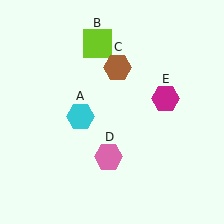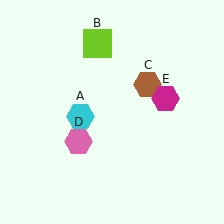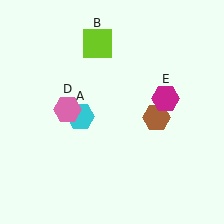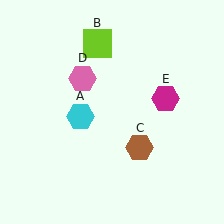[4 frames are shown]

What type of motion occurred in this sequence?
The brown hexagon (object C), pink hexagon (object D) rotated clockwise around the center of the scene.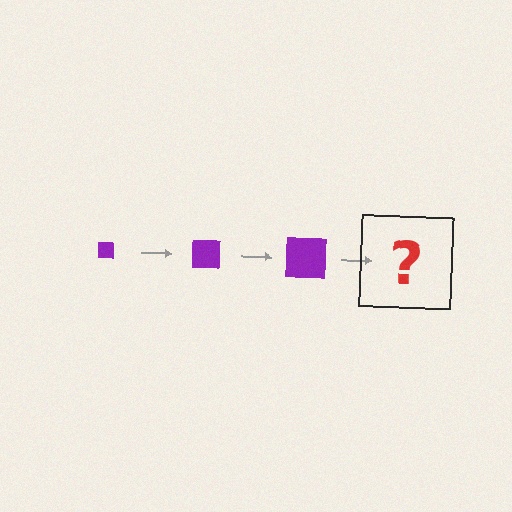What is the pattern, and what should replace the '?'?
The pattern is that the square gets progressively larger each step. The '?' should be a purple square, larger than the previous one.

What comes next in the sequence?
The next element should be a purple square, larger than the previous one.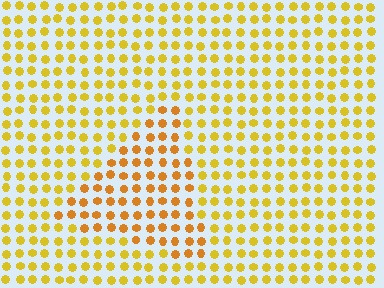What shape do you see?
I see a triangle.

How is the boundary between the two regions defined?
The boundary is defined purely by a slight shift in hue (about 21 degrees). Spacing, size, and orientation are identical on both sides.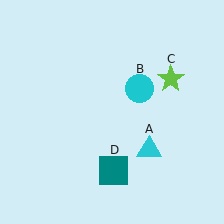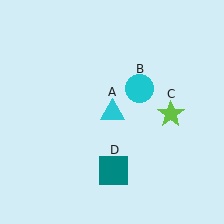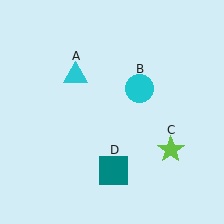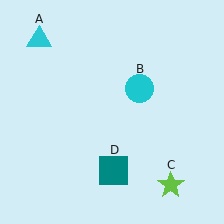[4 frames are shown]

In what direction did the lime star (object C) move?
The lime star (object C) moved down.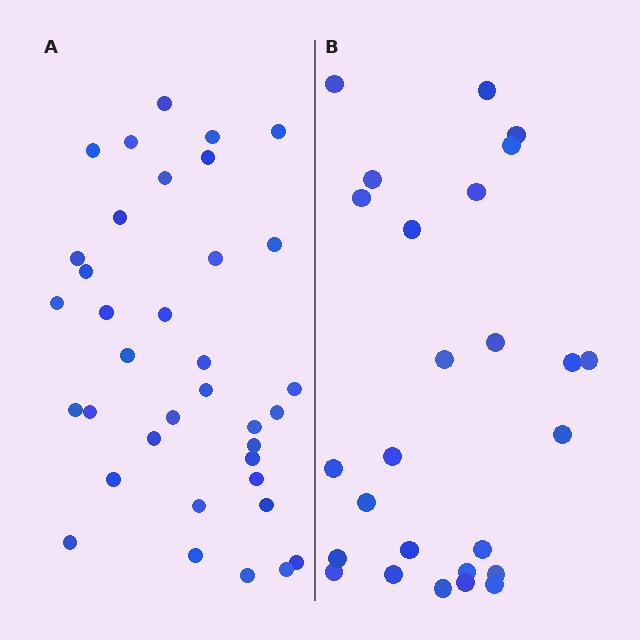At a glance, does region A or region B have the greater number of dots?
Region A (the left region) has more dots.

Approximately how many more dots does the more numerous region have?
Region A has roughly 10 or so more dots than region B.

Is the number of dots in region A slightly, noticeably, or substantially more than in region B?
Region A has noticeably more, but not dramatically so. The ratio is roughly 1.4 to 1.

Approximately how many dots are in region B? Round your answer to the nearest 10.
About 30 dots. (The exact count is 26, which rounds to 30.)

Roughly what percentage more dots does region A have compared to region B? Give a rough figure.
About 40% more.